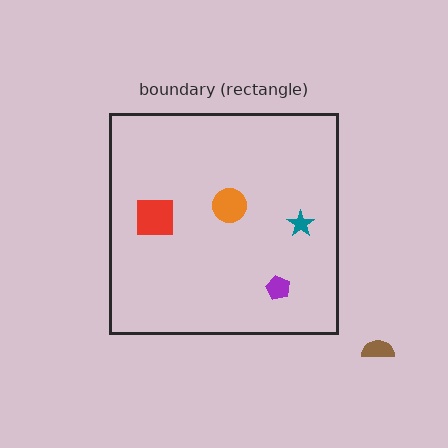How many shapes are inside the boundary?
4 inside, 1 outside.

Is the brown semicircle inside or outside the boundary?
Outside.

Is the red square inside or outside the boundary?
Inside.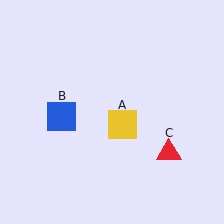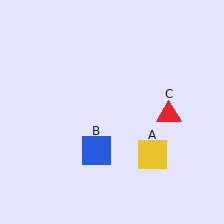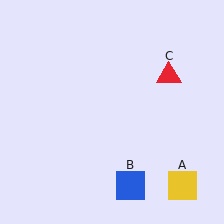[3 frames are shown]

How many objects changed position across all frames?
3 objects changed position: yellow square (object A), blue square (object B), red triangle (object C).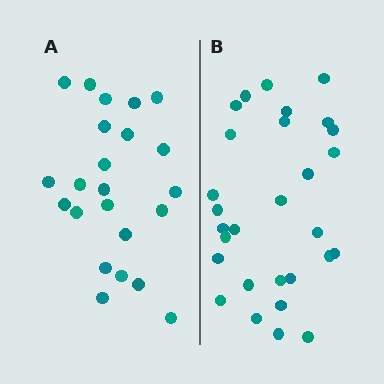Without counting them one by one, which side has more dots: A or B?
Region B (the right region) has more dots.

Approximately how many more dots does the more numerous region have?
Region B has about 6 more dots than region A.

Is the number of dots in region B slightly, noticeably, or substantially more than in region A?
Region B has noticeably more, but not dramatically so. The ratio is roughly 1.3 to 1.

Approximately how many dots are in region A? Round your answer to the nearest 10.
About 20 dots. (The exact count is 23, which rounds to 20.)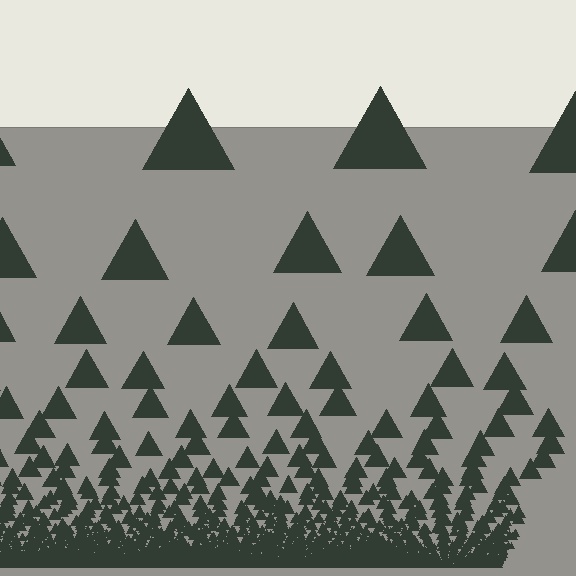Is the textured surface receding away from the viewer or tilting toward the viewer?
The surface appears to tilt toward the viewer. Texture elements get larger and sparser toward the top.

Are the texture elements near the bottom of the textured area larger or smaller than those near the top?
Smaller. The gradient is inverted — elements near the bottom are smaller and denser.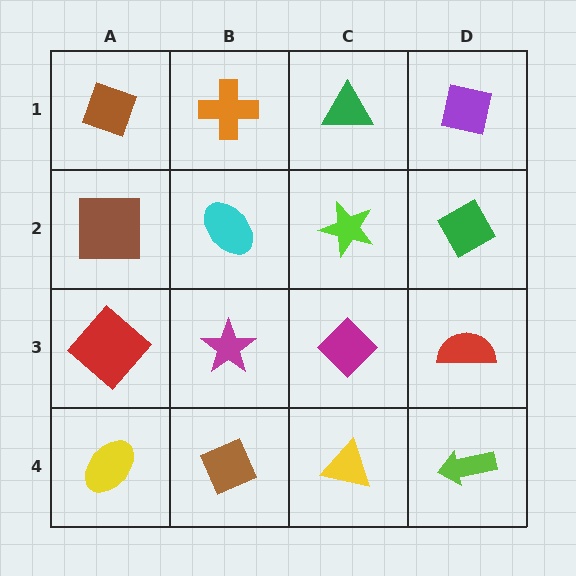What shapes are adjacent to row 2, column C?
A green triangle (row 1, column C), a magenta diamond (row 3, column C), a cyan ellipse (row 2, column B), a green diamond (row 2, column D).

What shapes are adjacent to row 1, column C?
A lime star (row 2, column C), an orange cross (row 1, column B), a purple square (row 1, column D).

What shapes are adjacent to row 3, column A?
A brown square (row 2, column A), a yellow ellipse (row 4, column A), a magenta star (row 3, column B).